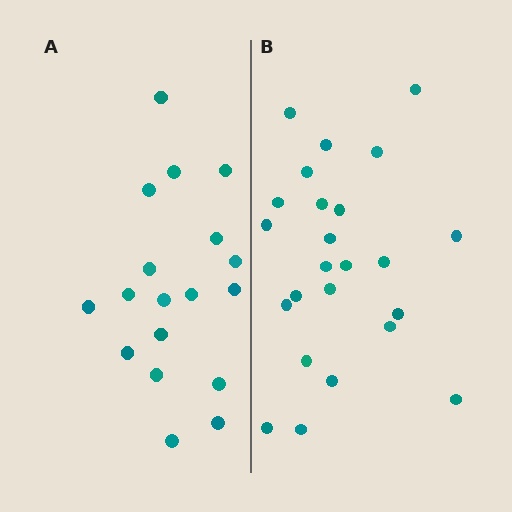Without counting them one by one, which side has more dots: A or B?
Region B (the right region) has more dots.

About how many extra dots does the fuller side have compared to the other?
Region B has about 6 more dots than region A.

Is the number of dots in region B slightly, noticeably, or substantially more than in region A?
Region B has noticeably more, but not dramatically so. The ratio is roughly 1.3 to 1.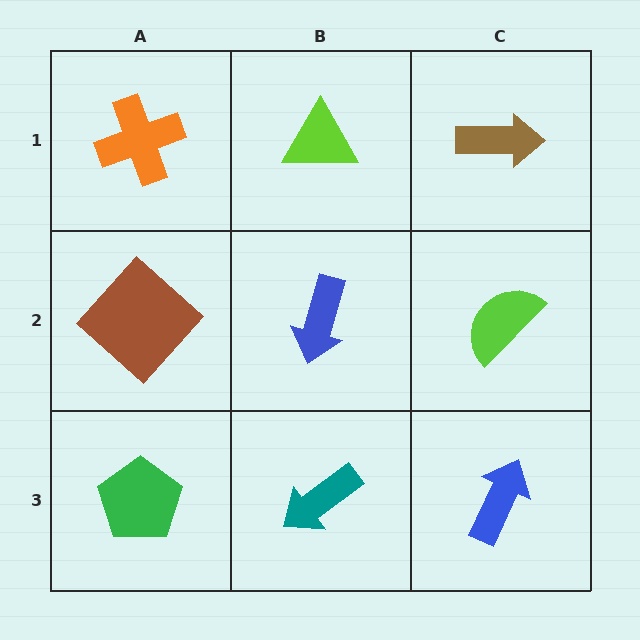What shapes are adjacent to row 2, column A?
An orange cross (row 1, column A), a green pentagon (row 3, column A), a blue arrow (row 2, column B).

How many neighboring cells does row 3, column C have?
2.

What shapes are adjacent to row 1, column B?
A blue arrow (row 2, column B), an orange cross (row 1, column A), a brown arrow (row 1, column C).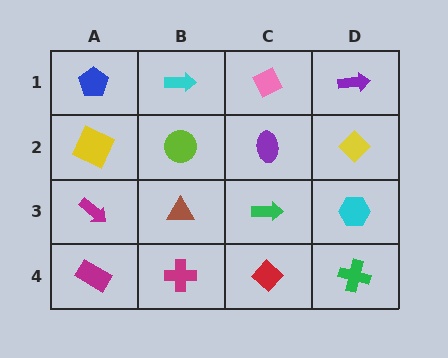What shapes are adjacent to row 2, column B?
A cyan arrow (row 1, column B), a brown triangle (row 3, column B), a yellow square (row 2, column A), a purple ellipse (row 2, column C).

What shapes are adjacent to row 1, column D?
A yellow diamond (row 2, column D), a pink diamond (row 1, column C).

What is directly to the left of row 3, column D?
A green arrow.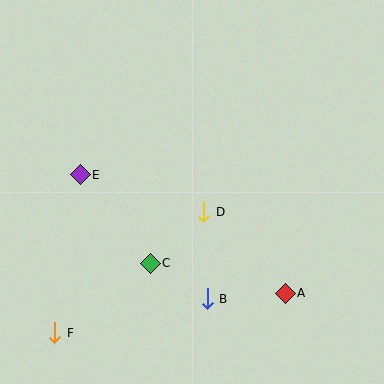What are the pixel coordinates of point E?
Point E is at (80, 175).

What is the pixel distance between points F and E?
The distance between F and E is 160 pixels.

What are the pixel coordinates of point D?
Point D is at (204, 212).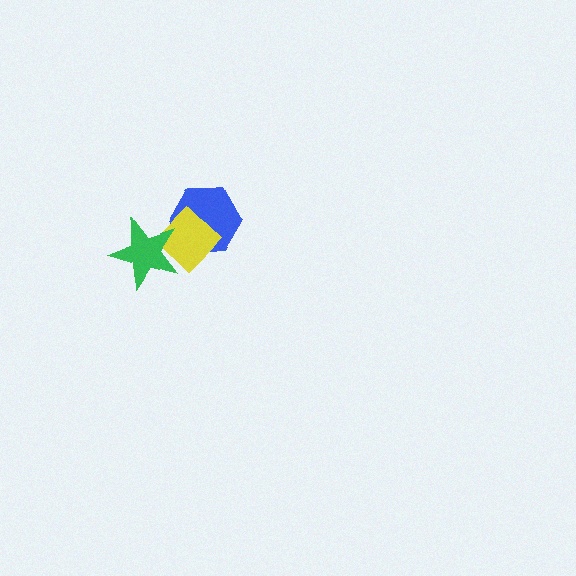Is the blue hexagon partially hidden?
Yes, it is partially covered by another shape.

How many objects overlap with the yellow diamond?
2 objects overlap with the yellow diamond.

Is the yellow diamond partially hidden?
Yes, it is partially covered by another shape.